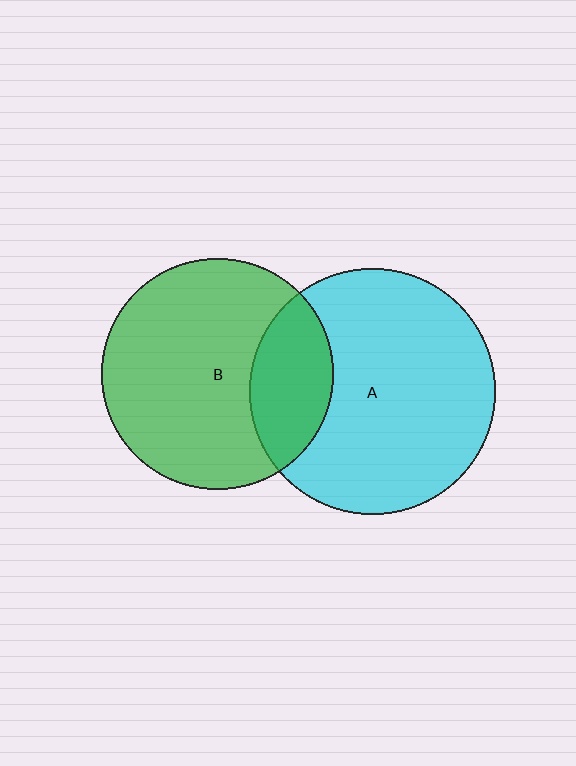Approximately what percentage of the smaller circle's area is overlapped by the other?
Approximately 25%.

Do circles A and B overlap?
Yes.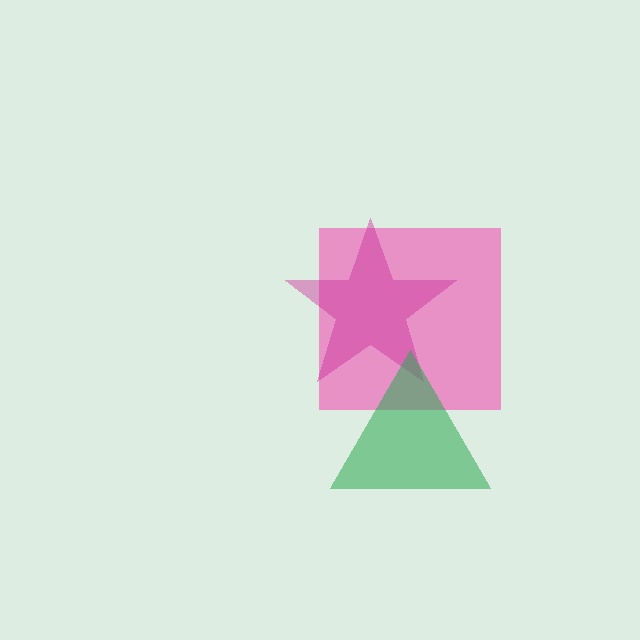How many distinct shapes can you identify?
There are 3 distinct shapes: a pink square, a magenta star, a green triangle.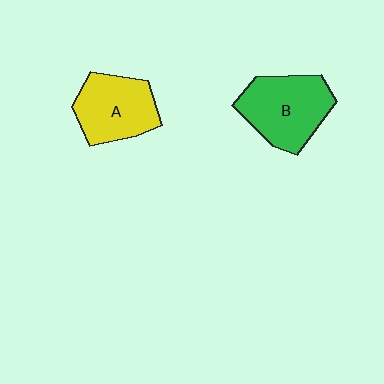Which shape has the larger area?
Shape B (green).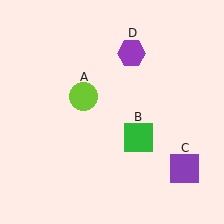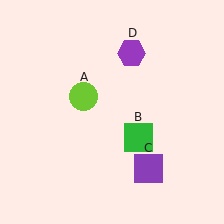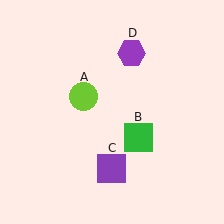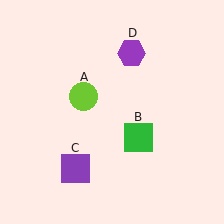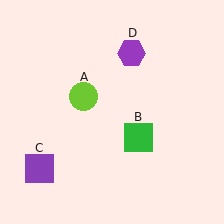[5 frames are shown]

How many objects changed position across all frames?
1 object changed position: purple square (object C).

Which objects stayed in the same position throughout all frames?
Lime circle (object A) and green square (object B) and purple hexagon (object D) remained stationary.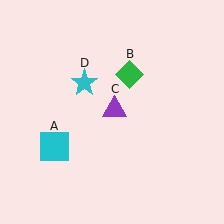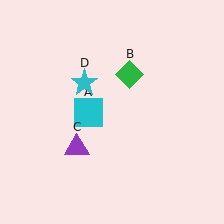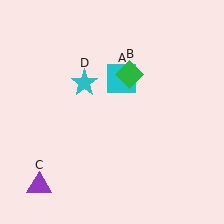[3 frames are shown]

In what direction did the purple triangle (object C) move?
The purple triangle (object C) moved down and to the left.